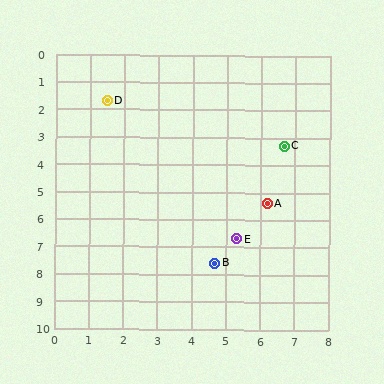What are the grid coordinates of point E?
Point E is at approximately (5.3, 6.7).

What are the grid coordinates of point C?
Point C is at approximately (6.7, 3.3).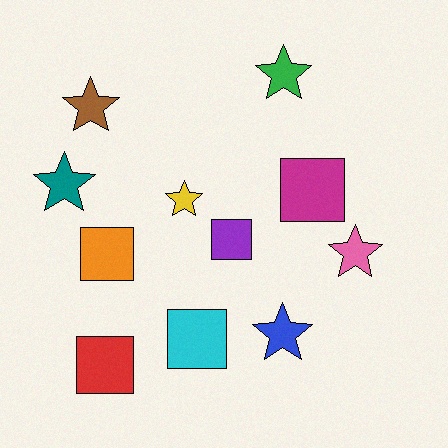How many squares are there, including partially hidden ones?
There are 5 squares.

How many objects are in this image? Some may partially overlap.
There are 11 objects.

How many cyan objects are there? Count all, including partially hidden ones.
There is 1 cyan object.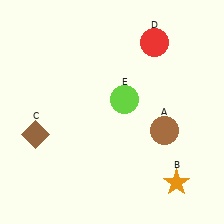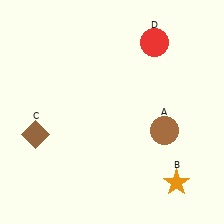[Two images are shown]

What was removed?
The lime circle (E) was removed in Image 2.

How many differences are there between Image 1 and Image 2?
There is 1 difference between the two images.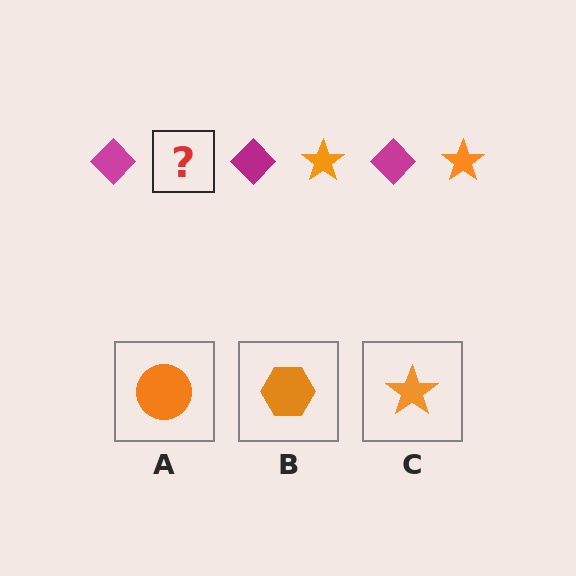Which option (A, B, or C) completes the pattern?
C.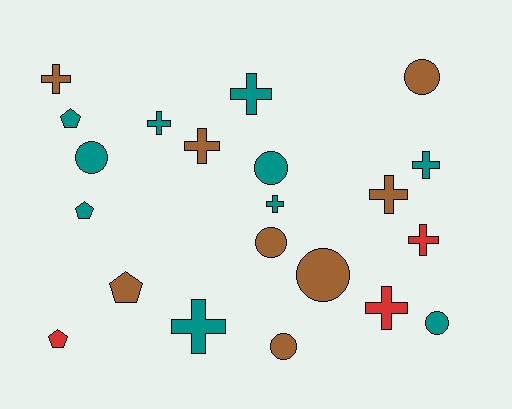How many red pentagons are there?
There is 1 red pentagon.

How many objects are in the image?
There are 21 objects.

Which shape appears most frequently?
Cross, with 10 objects.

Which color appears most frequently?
Teal, with 10 objects.